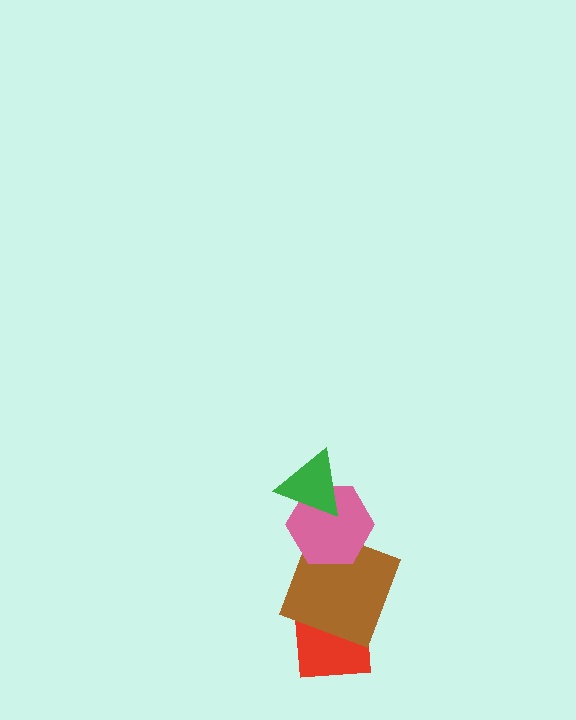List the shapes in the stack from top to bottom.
From top to bottom: the green triangle, the pink hexagon, the brown square, the red square.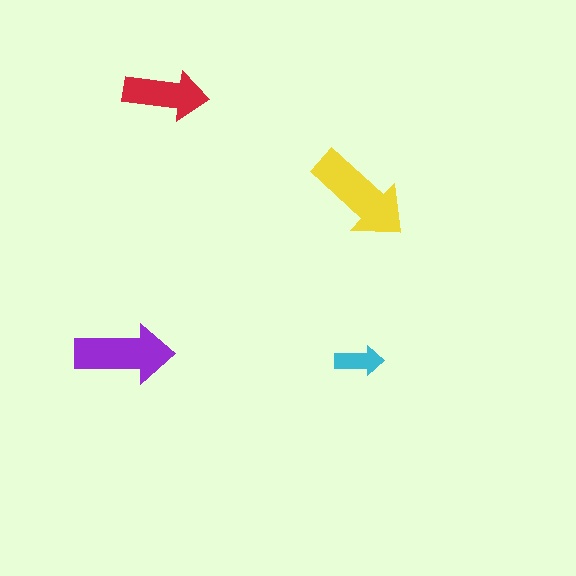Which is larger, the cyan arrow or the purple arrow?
The purple one.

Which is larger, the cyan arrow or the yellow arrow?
The yellow one.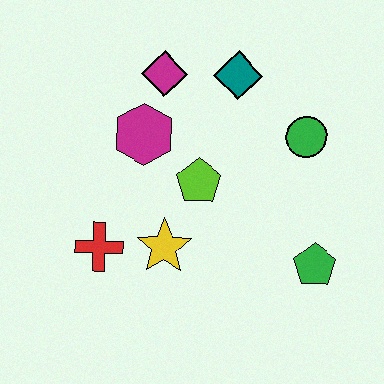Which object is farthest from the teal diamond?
The red cross is farthest from the teal diamond.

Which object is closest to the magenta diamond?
The magenta hexagon is closest to the magenta diamond.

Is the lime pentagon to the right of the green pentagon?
No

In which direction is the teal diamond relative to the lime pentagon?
The teal diamond is above the lime pentagon.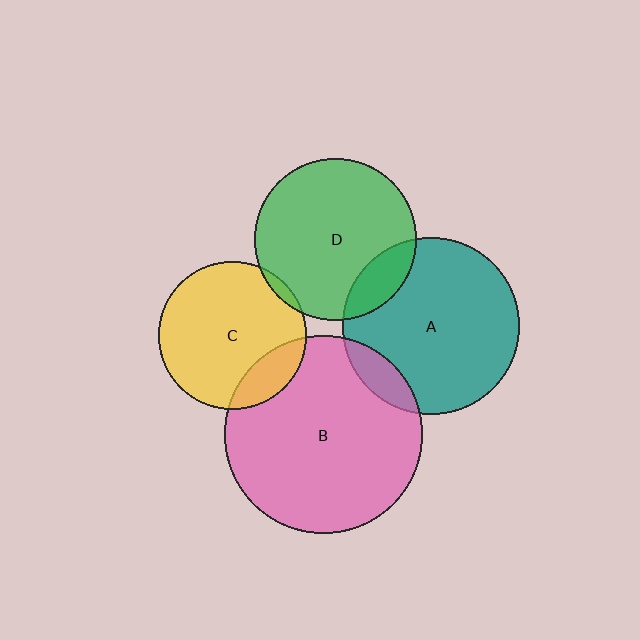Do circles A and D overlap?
Yes.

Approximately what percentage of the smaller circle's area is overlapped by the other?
Approximately 15%.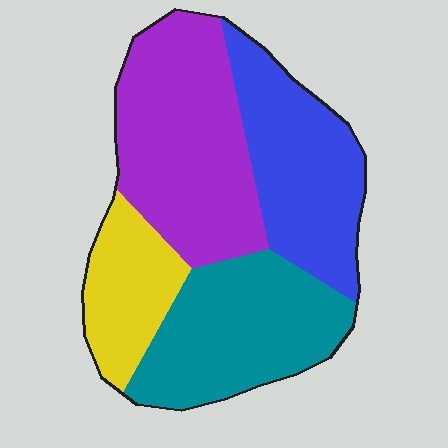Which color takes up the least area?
Yellow, at roughly 15%.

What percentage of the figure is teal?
Teal takes up about one quarter (1/4) of the figure.